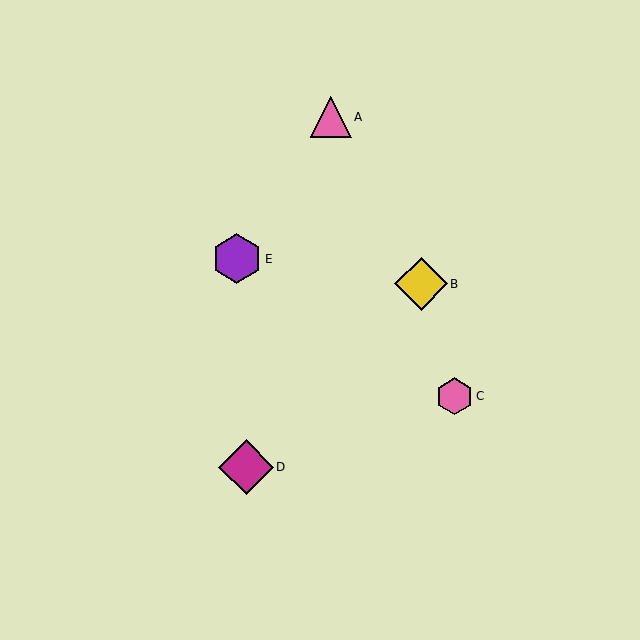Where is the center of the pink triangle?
The center of the pink triangle is at (331, 117).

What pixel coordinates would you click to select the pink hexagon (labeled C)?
Click at (455, 396) to select the pink hexagon C.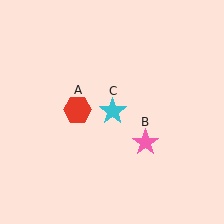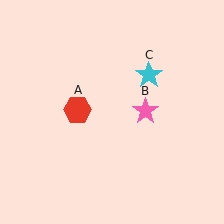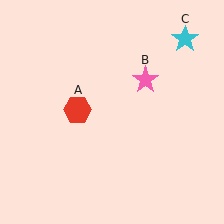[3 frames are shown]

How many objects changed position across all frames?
2 objects changed position: pink star (object B), cyan star (object C).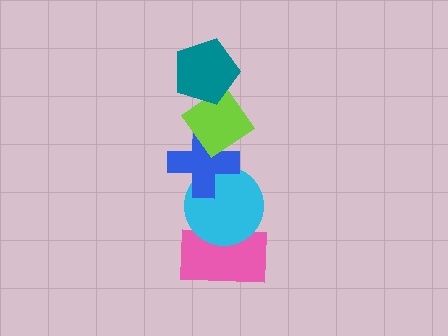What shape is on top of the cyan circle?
The blue cross is on top of the cyan circle.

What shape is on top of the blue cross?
The lime diamond is on top of the blue cross.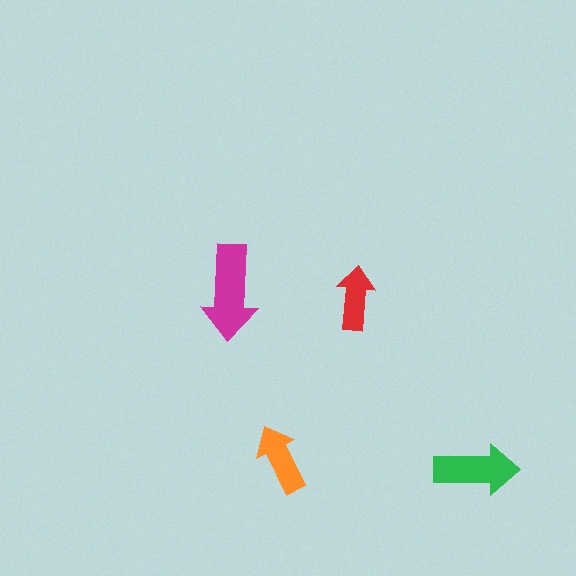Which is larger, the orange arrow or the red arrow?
The orange one.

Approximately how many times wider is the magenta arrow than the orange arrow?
About 1.5 times wider.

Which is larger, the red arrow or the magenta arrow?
The magenta one.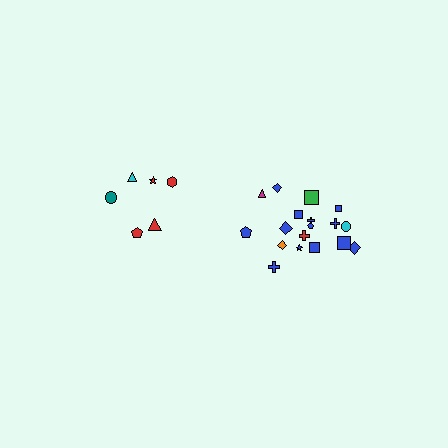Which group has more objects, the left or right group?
The right group.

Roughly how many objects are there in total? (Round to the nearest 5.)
Roughly 25 objects in total.